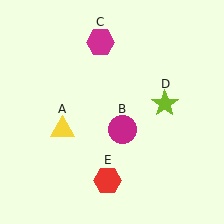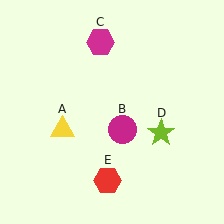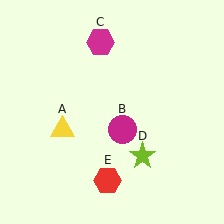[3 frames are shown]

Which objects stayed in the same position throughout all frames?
Yellow triangle (object A) and magenta circle (object B) and magenta hexagon (object C) and red hexagon (object E) remained stationary.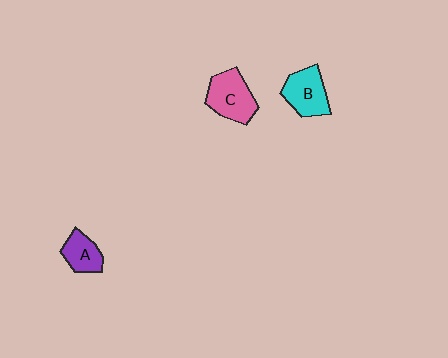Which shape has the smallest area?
Shape A (purple).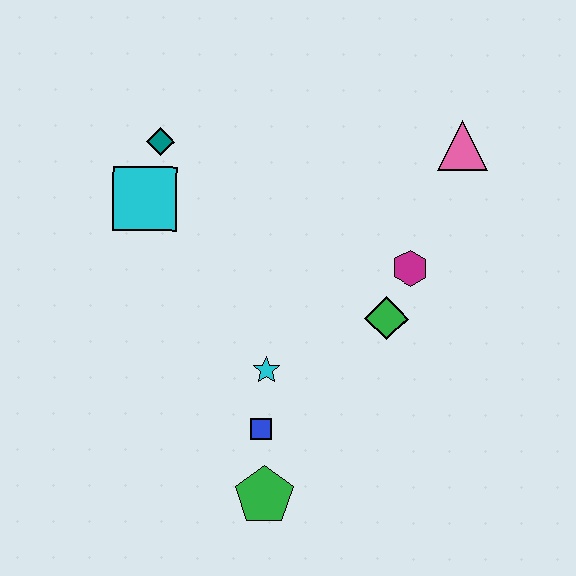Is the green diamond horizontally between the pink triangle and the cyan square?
Yes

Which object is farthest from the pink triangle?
The green pentagon is farthest from the pink triangle.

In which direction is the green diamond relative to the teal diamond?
The green diamond is to the right of the teal diamond.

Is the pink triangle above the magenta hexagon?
Yes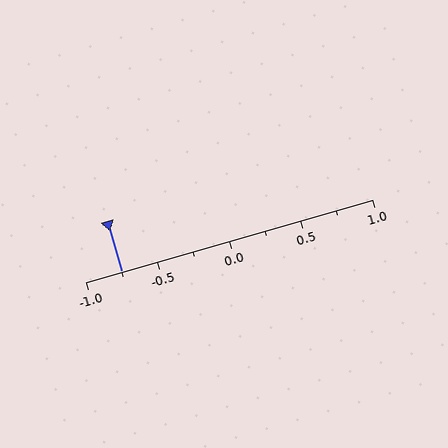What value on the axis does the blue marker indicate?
The marker indicates approximately -0.75.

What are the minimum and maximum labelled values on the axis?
The axis runs from -1.0 to 1.0.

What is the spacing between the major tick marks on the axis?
The major ticks are spaced 0.5 apart.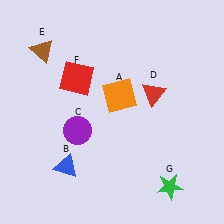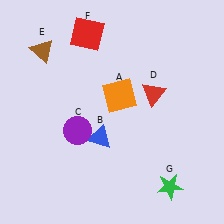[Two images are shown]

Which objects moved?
The objects that moved are: the blue triangle (B), the red square (F).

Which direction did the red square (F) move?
The red square (F) moved up.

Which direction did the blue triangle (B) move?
The blue triangle (B) moved right.